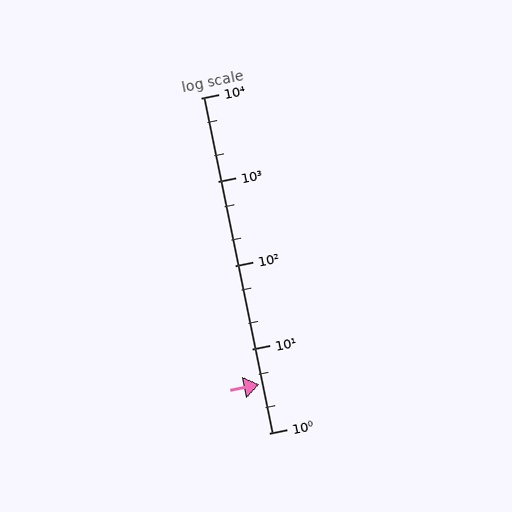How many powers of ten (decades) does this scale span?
The scale spans 4 decades, from 1 to 10000.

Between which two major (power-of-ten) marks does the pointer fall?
The pointer is between 1 and 10.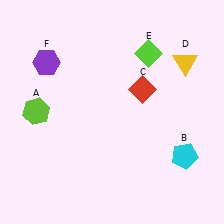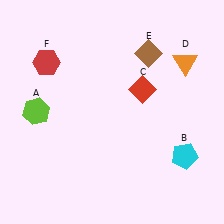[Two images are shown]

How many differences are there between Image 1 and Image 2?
There are 3 differences between the two images.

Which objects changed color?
D changed from yellow to orange. E changed from lime to brown. F changed from purple to red.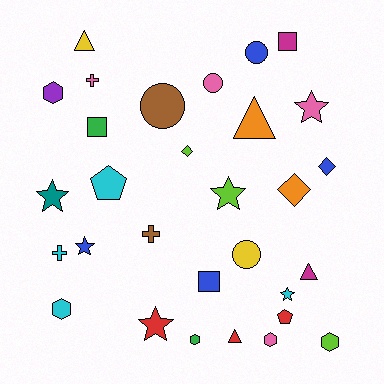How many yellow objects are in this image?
There are 2 yellow objects.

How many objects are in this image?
There are 30 objects.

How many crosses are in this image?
There are 3 crosses.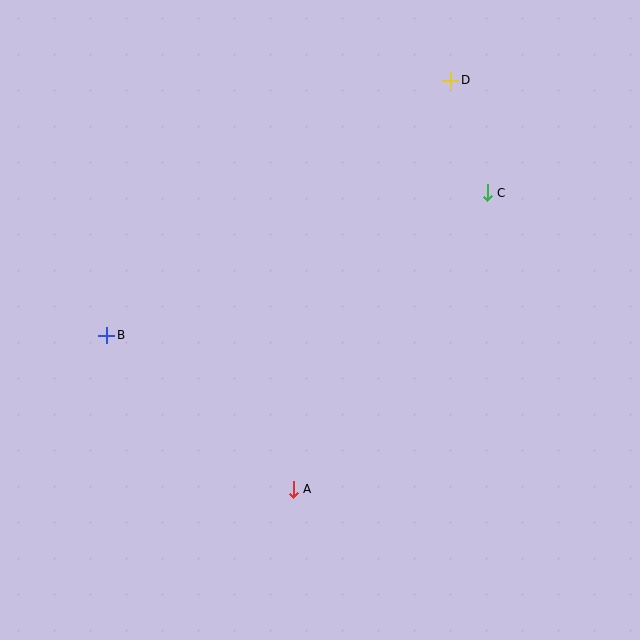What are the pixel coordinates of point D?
Point D is at (451, 80).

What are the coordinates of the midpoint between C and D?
The midpoint between C and D is at (469, 137).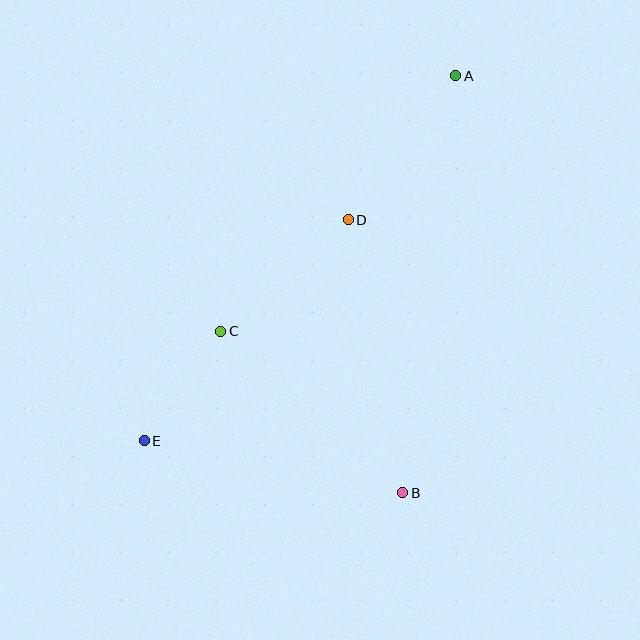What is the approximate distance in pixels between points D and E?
The distance between D and E is approximately 301 pixels.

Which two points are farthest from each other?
Points A and E are farthest from each other.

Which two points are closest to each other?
Points C and E are closest to each other.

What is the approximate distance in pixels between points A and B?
The distance between A and B is approximately 420 pixels.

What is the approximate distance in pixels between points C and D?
The distance between C and D is approximately 169 pixels.